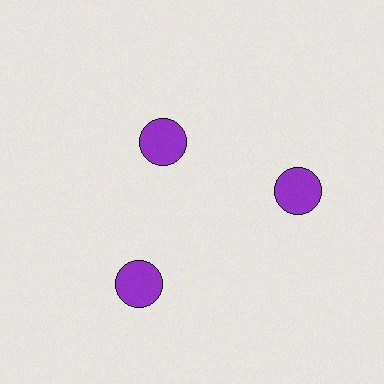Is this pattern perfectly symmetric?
No. The 3 purple circles are arranged in a ring, but one element near the 11 o'clock position is pulled inward toward the center, breaking the 3-fold rotational symmetry.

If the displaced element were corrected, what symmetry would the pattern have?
It would have 3-fold rotational symmetry — the pattern would map onto itself every 120 degrees.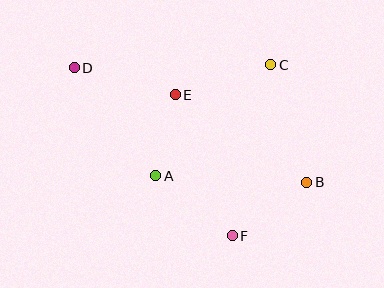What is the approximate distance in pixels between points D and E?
The distance between D and E is approximately 105 pixels.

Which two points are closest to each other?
Points A and E are closest to each other.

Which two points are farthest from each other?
Points B and D are farthest from each other.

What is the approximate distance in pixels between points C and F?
The distance between C and F is approximately 175 pixels.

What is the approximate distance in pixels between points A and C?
The distance between A and C is approximately 159 pixels.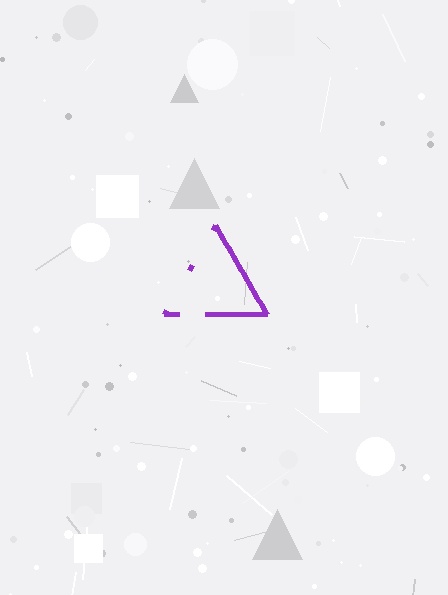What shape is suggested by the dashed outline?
The dashed outline suggests a triangle.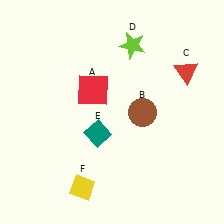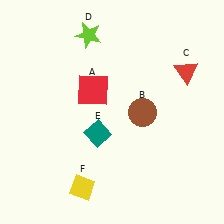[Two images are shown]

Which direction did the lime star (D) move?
The lime star (D) moved left.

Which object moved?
The lime star (D) moved left.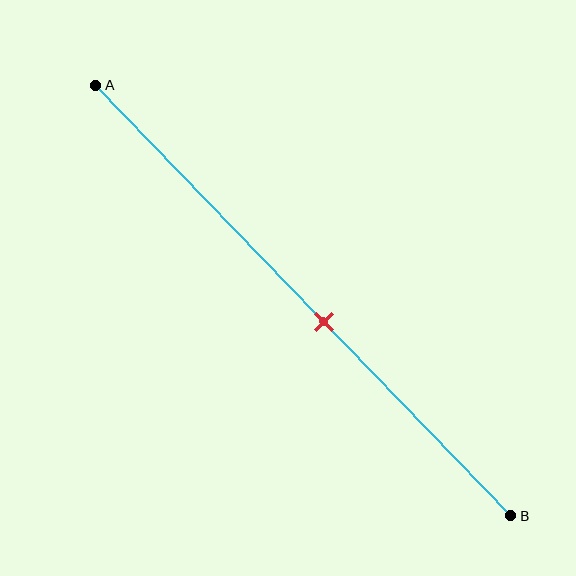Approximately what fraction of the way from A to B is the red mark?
The red mark is approximately 55% of the way from A to B.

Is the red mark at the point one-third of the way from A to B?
No, the mark is at about 55% from A, not at the 33% one-third point.